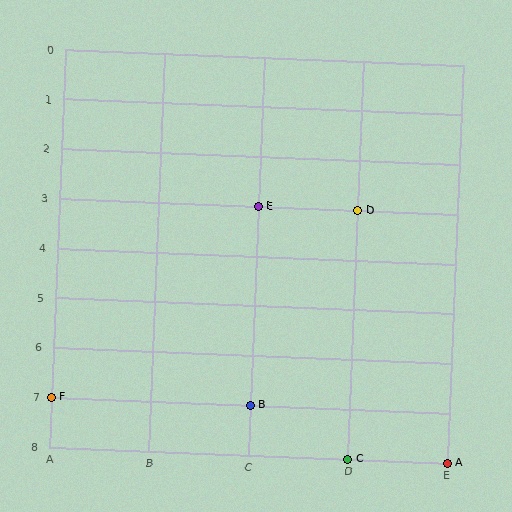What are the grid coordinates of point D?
Point D is at grid coordinates (D, 3).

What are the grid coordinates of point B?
Point B is at grid coordinates (C, 7).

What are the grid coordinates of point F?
Point F is at grid coordinates (A, 7).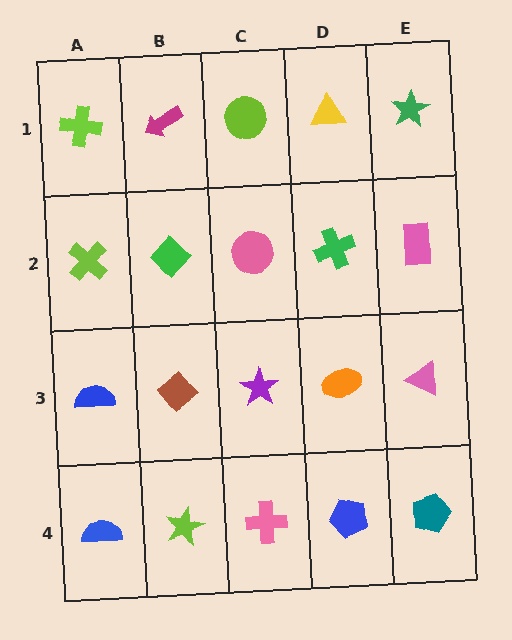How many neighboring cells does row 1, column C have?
3.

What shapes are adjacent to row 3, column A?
A lime cross (row 2, column A), a blue semicircle (row 4, column A), a brown diamond (row 3, column B).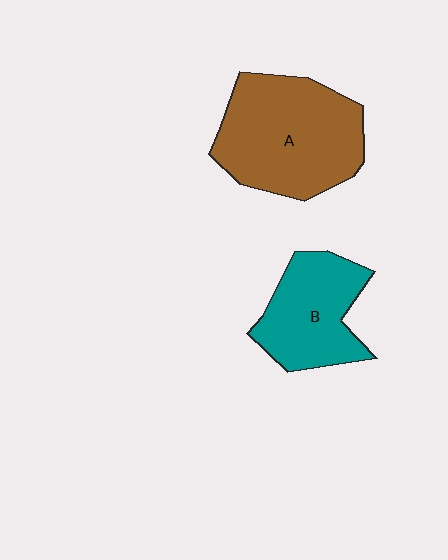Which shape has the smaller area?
Shape B (teal).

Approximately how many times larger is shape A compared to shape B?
Approximately 1.5 times.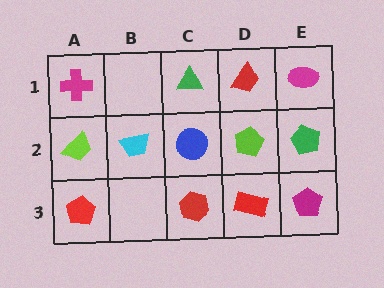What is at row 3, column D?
A red rectangle.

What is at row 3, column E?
A magenta pentagon.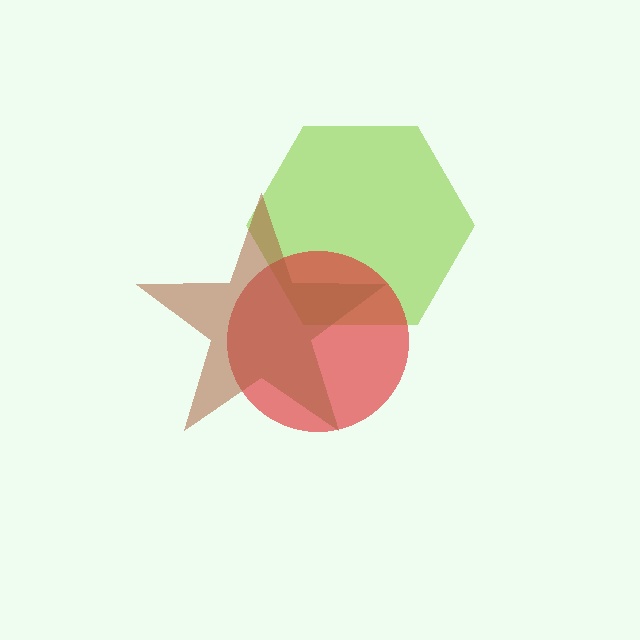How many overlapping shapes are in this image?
There are 3 overlapping shapes in the image.